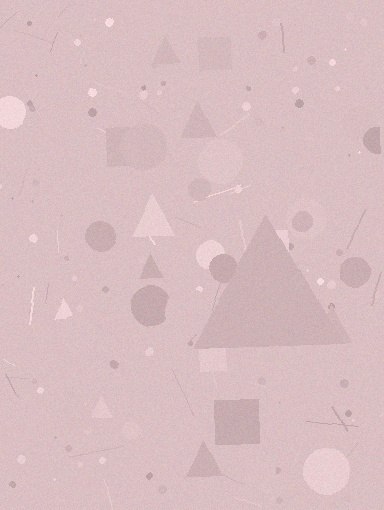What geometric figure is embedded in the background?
A triangle is embedded in the background.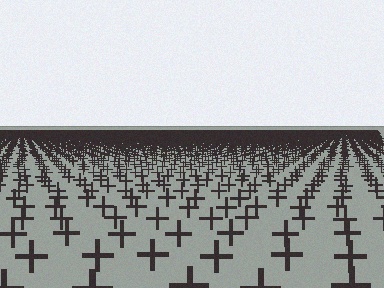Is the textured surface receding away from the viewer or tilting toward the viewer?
The surface is receding away from the viewer. Texture elements get smaller and denser toward the top.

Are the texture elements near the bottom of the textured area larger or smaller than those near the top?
Larger. Near the bottom, elements are closer to the viewer and appear at a bigger on-screen size.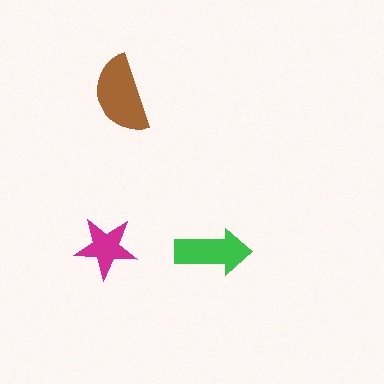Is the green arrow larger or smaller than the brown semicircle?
Smaller.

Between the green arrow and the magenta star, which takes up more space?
The green arrow.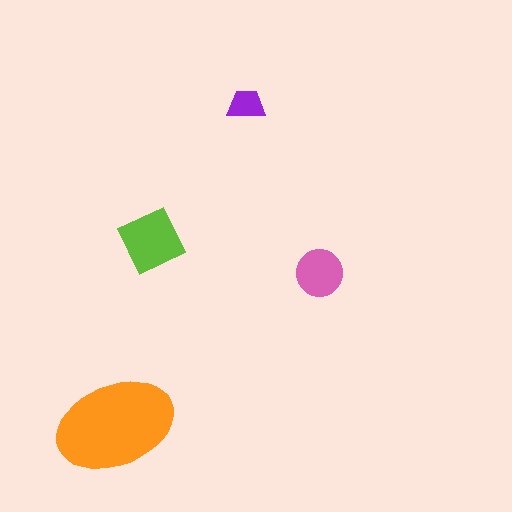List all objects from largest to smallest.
The orange ellipse, the lime diamond, the pink circle, the purple trapezoid.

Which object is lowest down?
The orange ellipse is bottommost.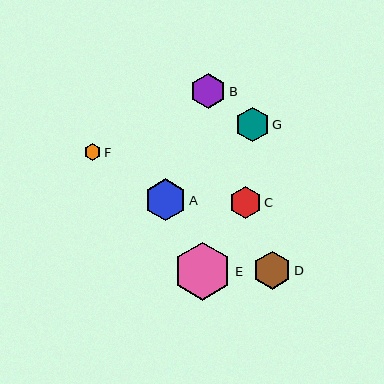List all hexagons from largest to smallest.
From largest to smallest: E, A, D, B, G, C, F.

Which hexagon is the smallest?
Hexagon F is the smallest with a size of approximately 17 pixels.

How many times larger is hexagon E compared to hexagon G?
Hexagon E is approximately 1.7 times the size of hexagon G.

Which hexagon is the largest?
Hexagon E is the largest with a size of approximately 58 pixels.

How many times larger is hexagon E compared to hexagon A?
Hexagon E is approximately 1.4 times the size of hexagon A.